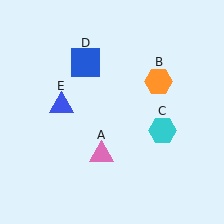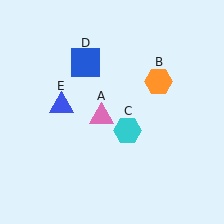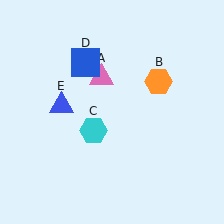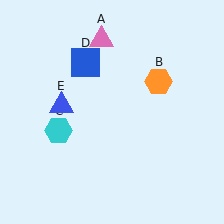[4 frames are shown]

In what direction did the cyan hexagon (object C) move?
The cyan hexagon (object C) moved left.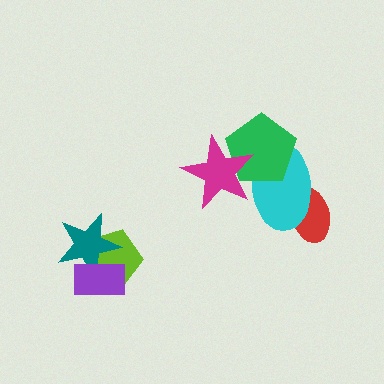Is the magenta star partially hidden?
No, no other shape covers it.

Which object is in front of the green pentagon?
The magenta star is in front of the green pentagon.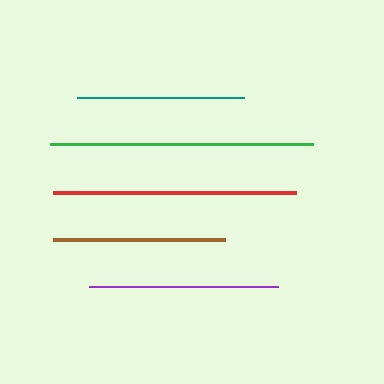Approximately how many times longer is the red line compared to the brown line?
The red line is approximately 1.4 times the length of the brown line.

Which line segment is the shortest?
The teal line is the shortest at approximately 167 pixels.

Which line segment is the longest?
The green line is the longest at approximately 263 pixels.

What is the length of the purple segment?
The purple segment is approximately 189 pixels long.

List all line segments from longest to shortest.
From longest to shortest: green, red, purple, brown, teal.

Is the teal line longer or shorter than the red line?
The red line is longer than the teal line.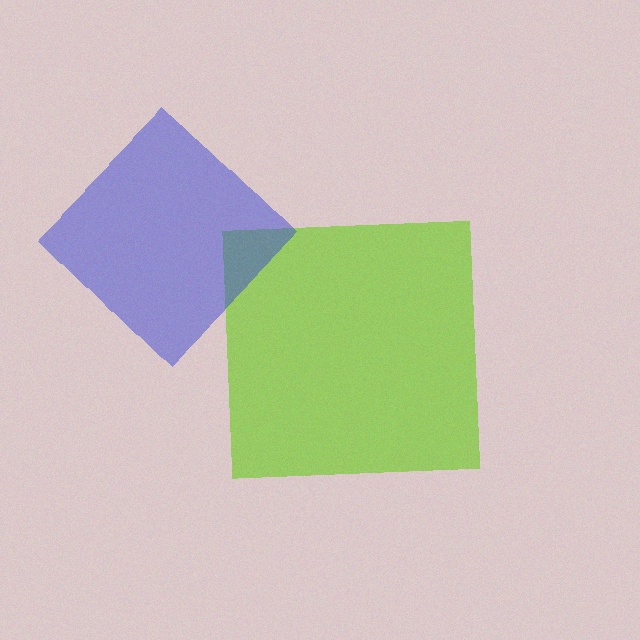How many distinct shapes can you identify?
There are 2 distinct shapes: a lime square, a blue diamond.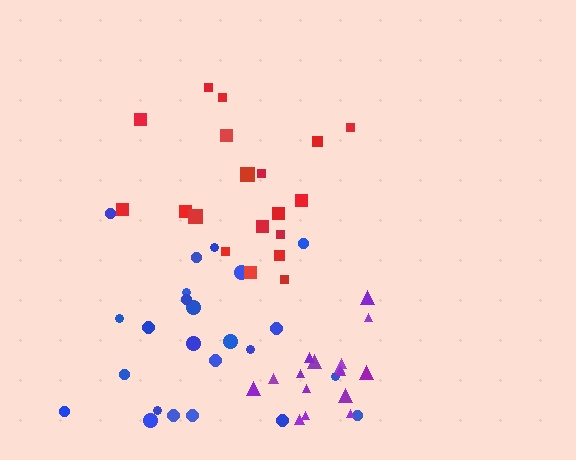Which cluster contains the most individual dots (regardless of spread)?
Blue (24).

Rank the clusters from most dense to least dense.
purple, blue, red.